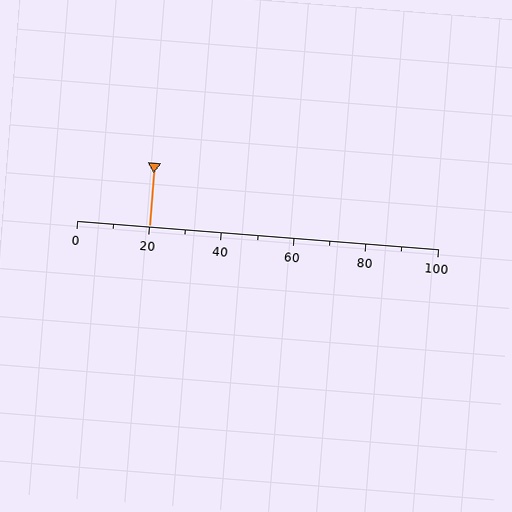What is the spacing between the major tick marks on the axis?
The major ticks are spaced 20 apart.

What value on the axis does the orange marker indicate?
The marker indicates approximately 20.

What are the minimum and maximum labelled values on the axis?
The axis runs from 0 to 100.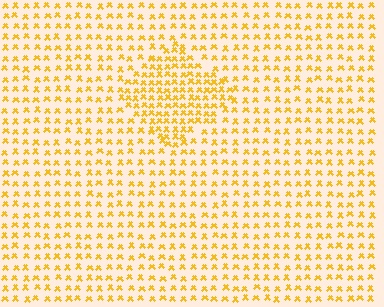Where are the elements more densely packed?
The elements are more densely packed inside the diamond boundary.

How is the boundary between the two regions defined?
The boundary is defined by a change in element density (approximately 1.8x ratio). All elements are the same color, size, and shape.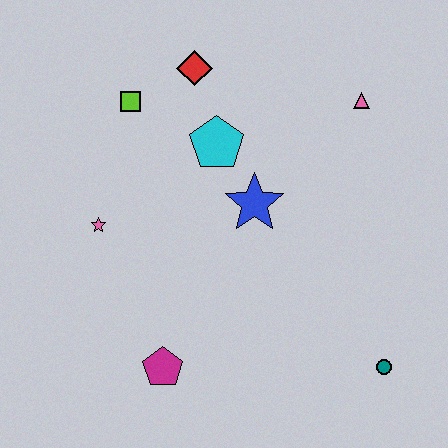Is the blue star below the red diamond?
Yes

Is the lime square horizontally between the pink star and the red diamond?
Yes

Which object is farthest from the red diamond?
The teal circle is farthest from the red diamond.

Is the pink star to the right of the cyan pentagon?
No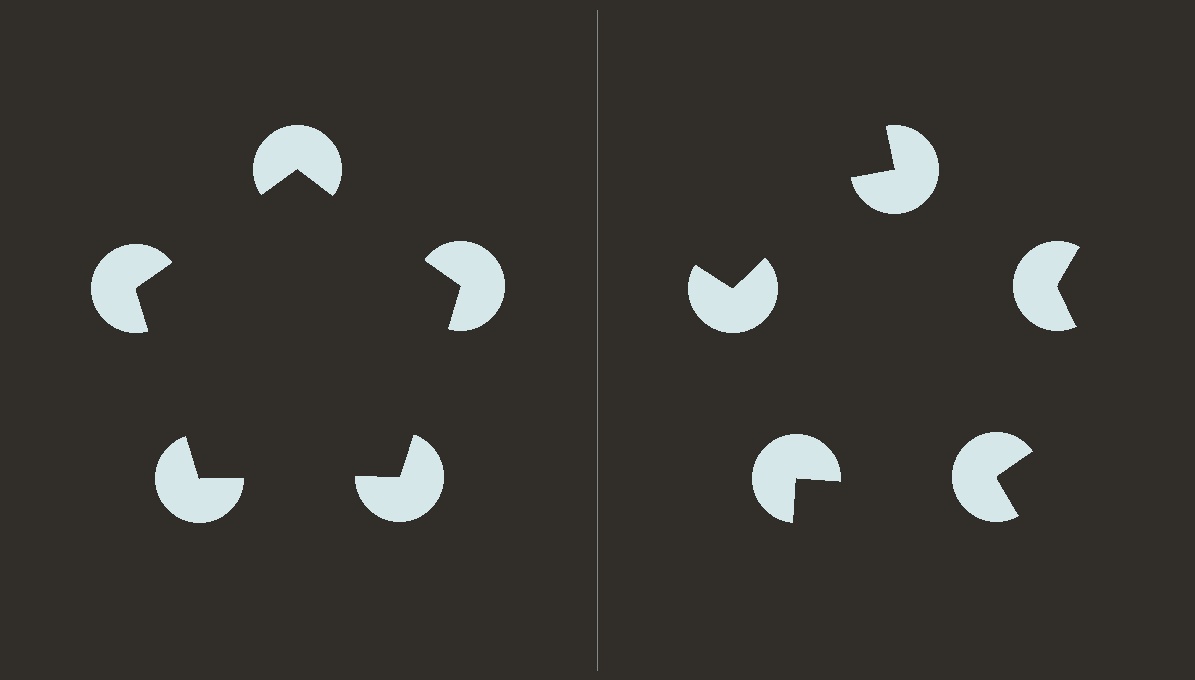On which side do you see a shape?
An illusory pentagon appears on the left side. On the right side the wedge cuts are rotated, so no coherent shape forms.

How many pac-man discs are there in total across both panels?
10 — 5 on each side.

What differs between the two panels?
The pac-man discs are positioned identically on both sides; only the wedge orientations differ. On the left they align to a pentagon; on the right they are misaligned.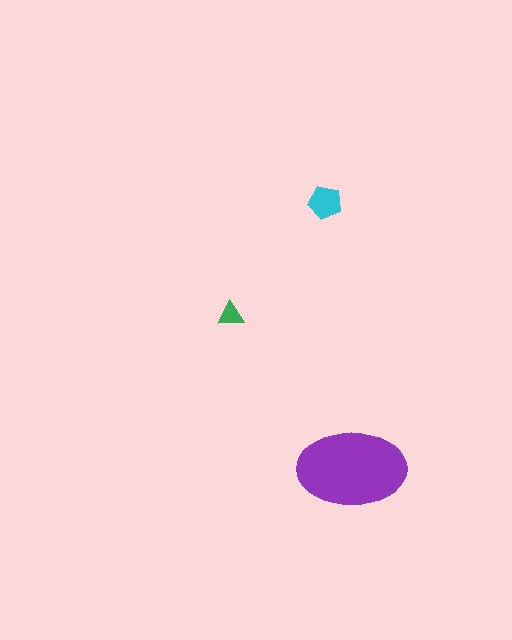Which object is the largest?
The purple ellipse.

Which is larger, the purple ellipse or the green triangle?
The purple ellipse.